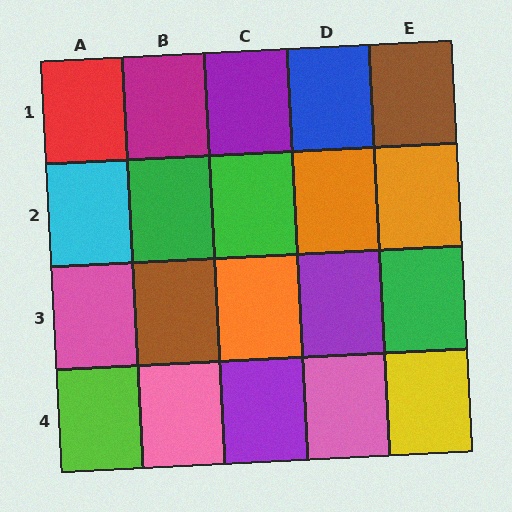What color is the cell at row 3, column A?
Pink.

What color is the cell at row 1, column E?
Brown.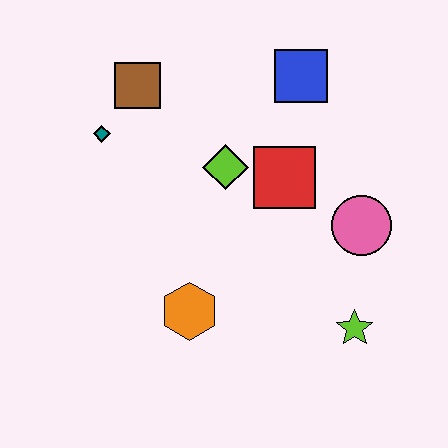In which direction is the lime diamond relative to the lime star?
The lime diamond is above the lime star.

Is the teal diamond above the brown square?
No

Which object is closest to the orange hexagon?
The lime diamond is closest to the orange hexagon.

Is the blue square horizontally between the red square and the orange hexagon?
No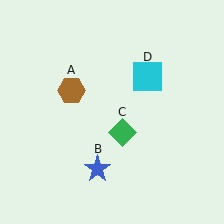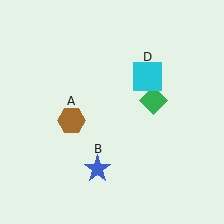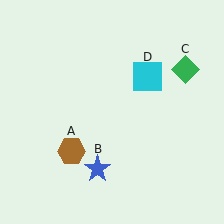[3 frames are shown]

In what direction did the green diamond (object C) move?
The green diamond (object C) moved up and to the right.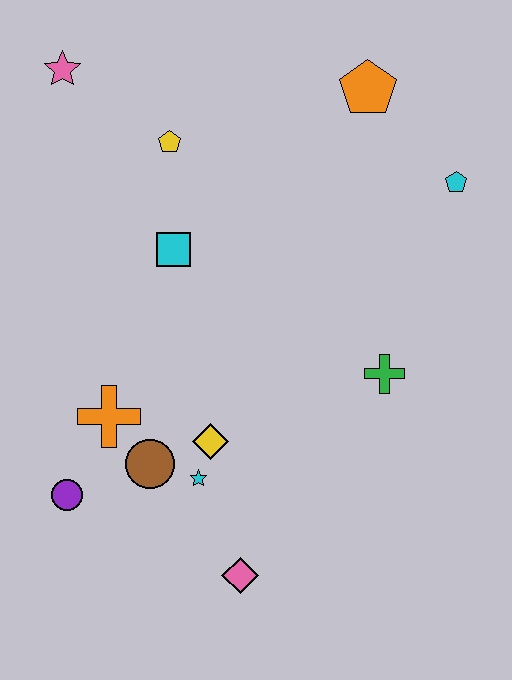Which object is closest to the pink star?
The yellow pentagon is closest to the pink star.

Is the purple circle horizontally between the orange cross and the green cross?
No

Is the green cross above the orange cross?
Yes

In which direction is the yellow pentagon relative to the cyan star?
The yellow pentagon is above the cyan star.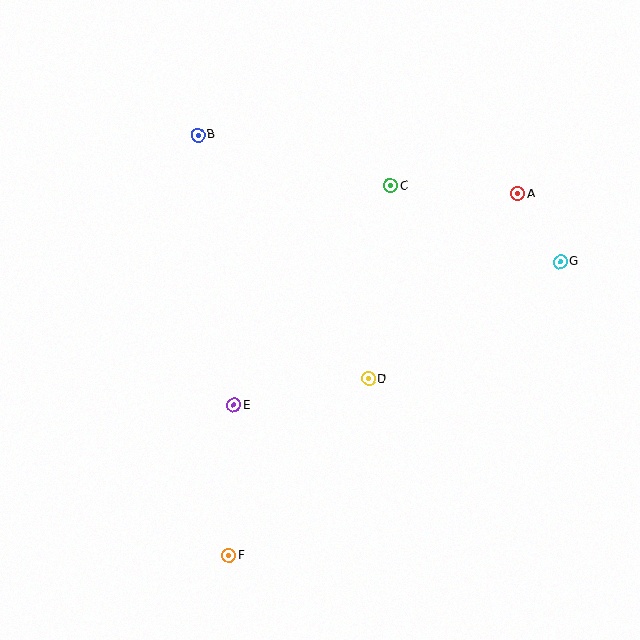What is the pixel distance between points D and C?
The distance between D and C is 194 pixels.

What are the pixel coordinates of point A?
Point A is at (518, 194).